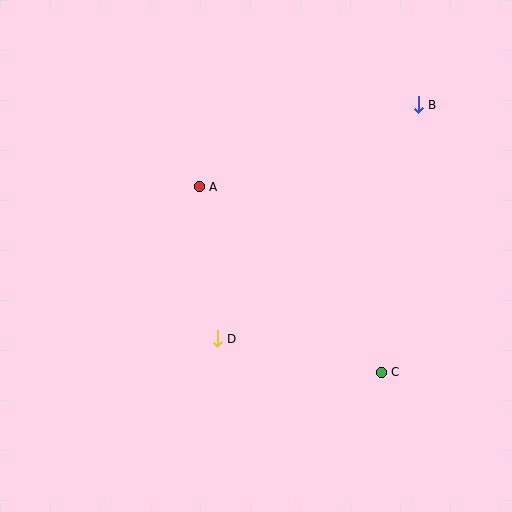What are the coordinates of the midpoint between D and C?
The midpoint between D and C is at (299, 356).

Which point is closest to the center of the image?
Point A at (199, 187) is closest to the center.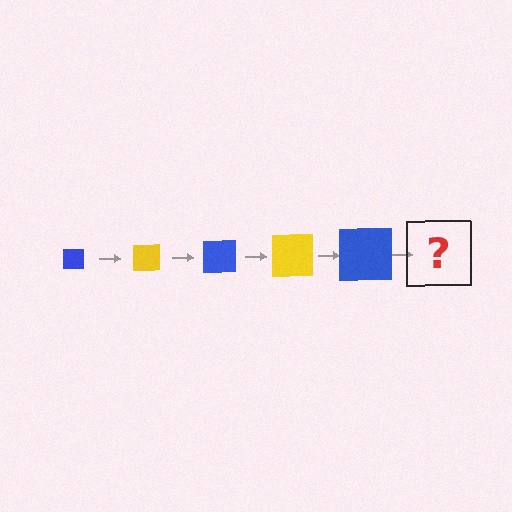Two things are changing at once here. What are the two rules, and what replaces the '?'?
The two rules are that the square grows larger each step and the color cycles through blue and yellow. The '?' should be a yellow square, larger than the previous one.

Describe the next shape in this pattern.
It should be a yellow square, larger than the previous one.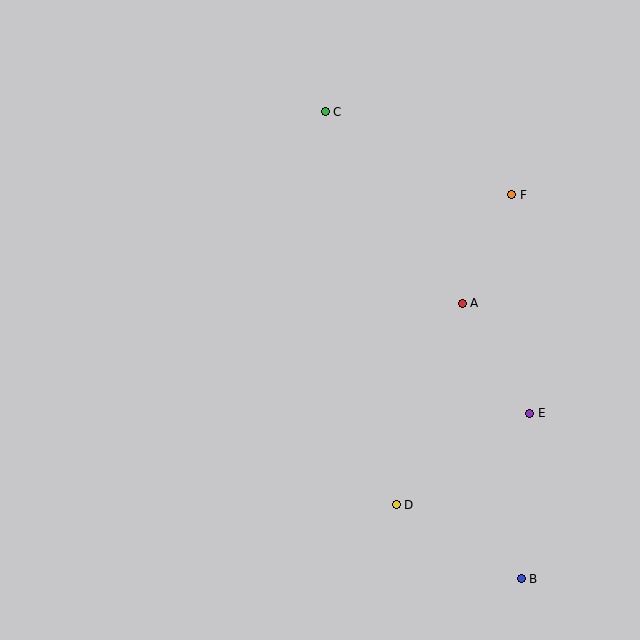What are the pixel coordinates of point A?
Point A is at (462, 303).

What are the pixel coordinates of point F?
Point F is at (512, 195).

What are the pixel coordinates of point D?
Point D is at (396, 505).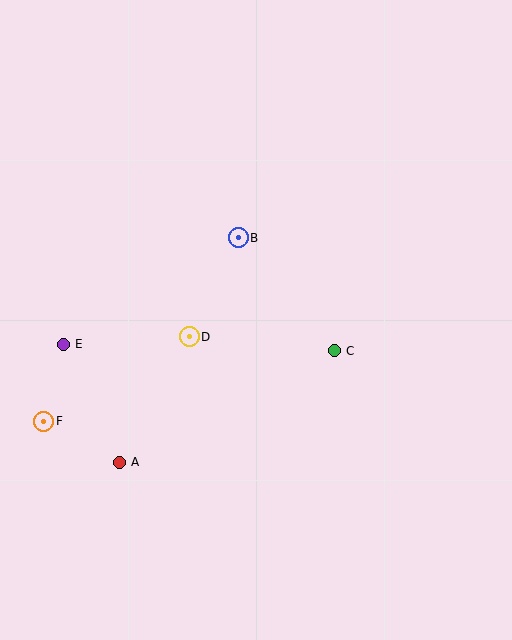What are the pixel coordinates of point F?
Point F is at (44, 421).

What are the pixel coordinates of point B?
Point B is at (238, 238).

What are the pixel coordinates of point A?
Point A is at (119, 462).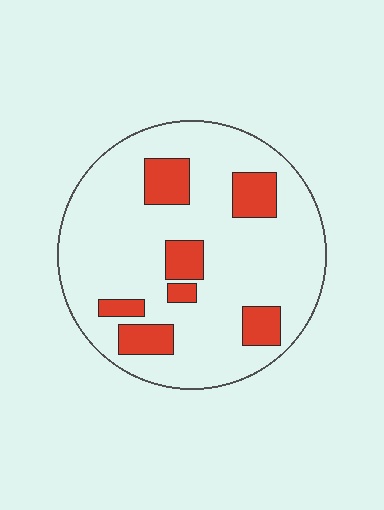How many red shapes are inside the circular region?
7.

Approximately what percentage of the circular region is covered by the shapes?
Approximately 20%.